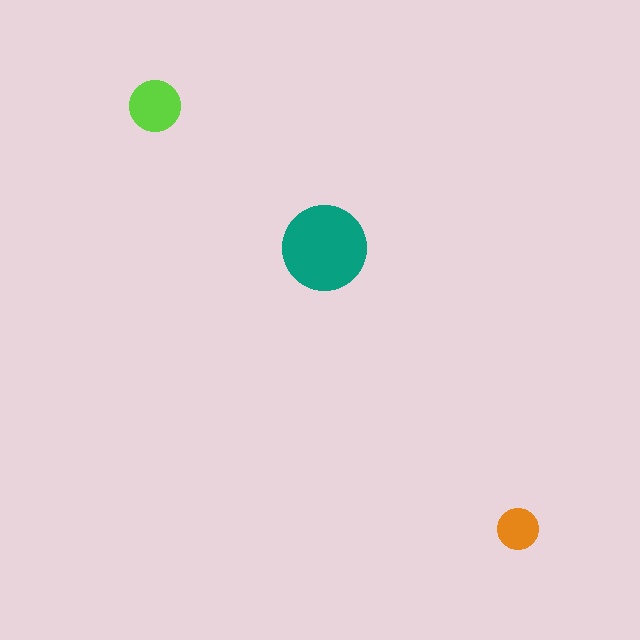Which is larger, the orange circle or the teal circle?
The teal one.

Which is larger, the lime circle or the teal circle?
The teal one.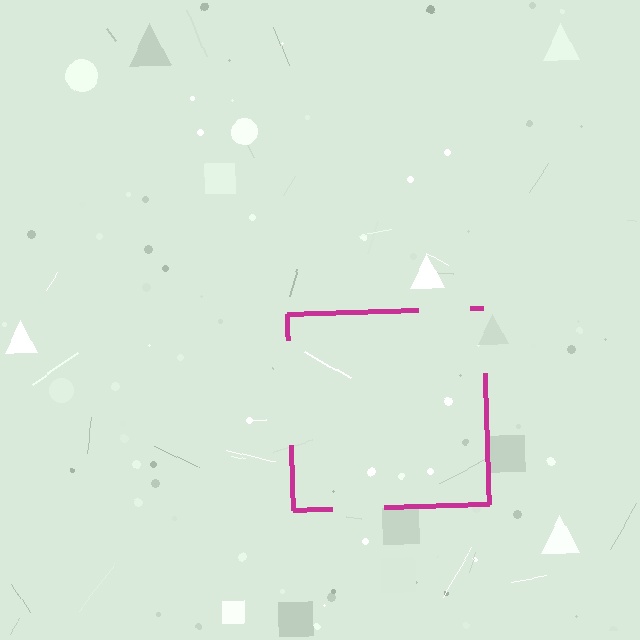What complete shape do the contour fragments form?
The contour fragments form a square.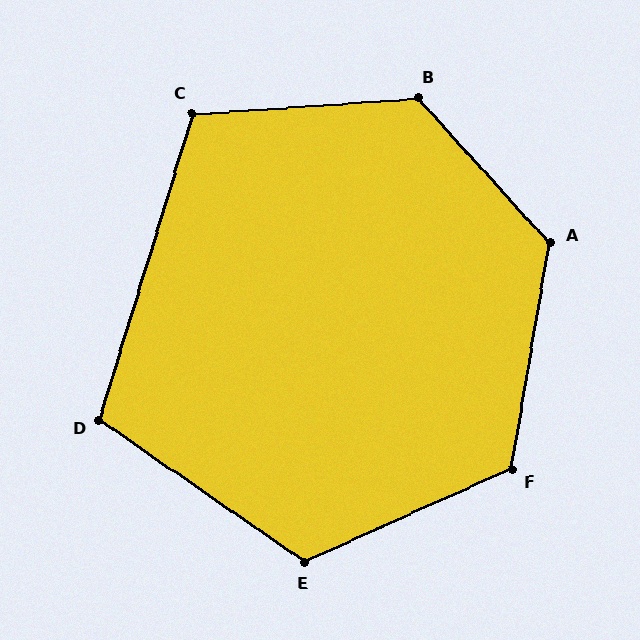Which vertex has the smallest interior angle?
D, at approximately 108 degrees.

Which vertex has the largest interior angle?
B, at approximately 128 degrees.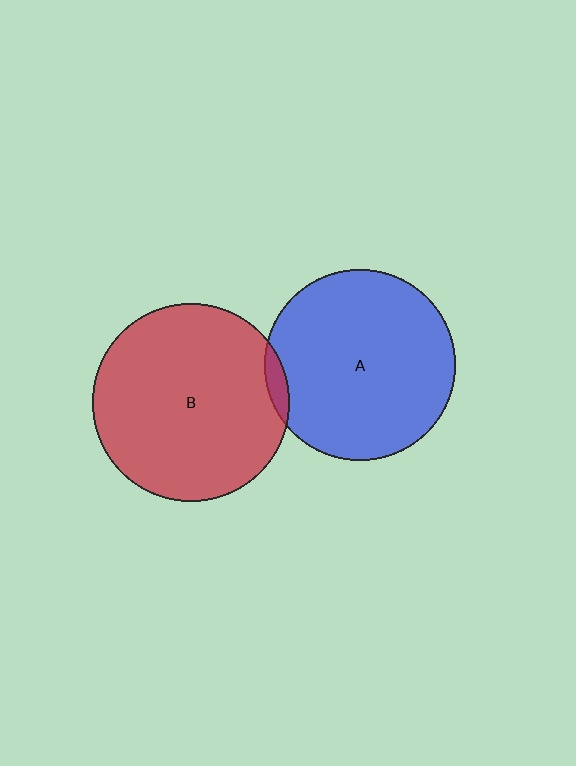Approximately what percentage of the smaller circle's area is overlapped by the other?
Approximately 5%.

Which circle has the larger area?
Circle B (red).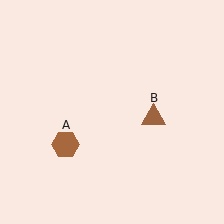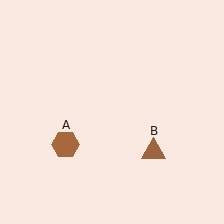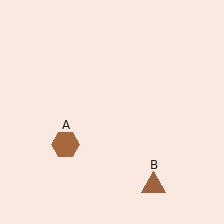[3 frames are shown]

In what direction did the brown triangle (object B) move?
The brown triangle (object B) moved down.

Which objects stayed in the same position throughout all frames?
Brown hexagon (object A) remained stationary.